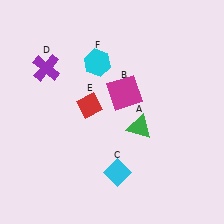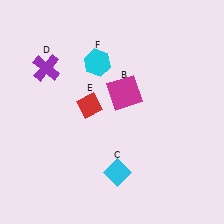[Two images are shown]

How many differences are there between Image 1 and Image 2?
There is 1 difference between the two images.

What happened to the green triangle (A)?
The green triangle (A) was removed in Image 2. It was in the bottom-right area of Image 1.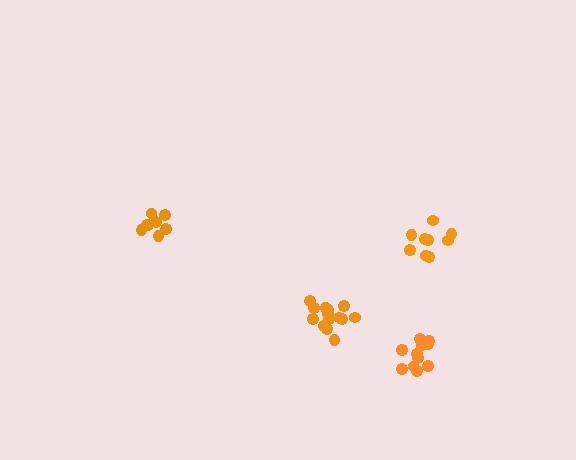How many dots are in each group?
Group 1: 9 dots, Group 2: 11 dots, Group 3: 14 dots, Group 4: 8 dots (42 total).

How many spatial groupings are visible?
There are 4 spatial groupings.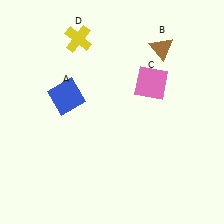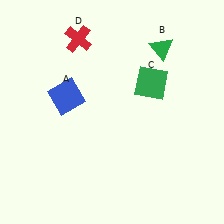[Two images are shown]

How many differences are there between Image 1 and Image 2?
There are 3 differences between the two images.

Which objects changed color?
B changed from brown to green. C changed from pink to green. D changed from yellow to red.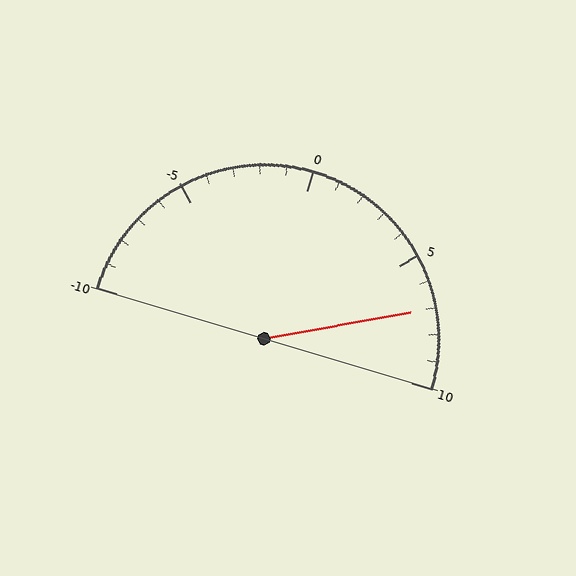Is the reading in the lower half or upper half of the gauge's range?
The reading is in the upper half of the range (-10 to 10).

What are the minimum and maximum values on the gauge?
The gauge ranges from -10 to 10.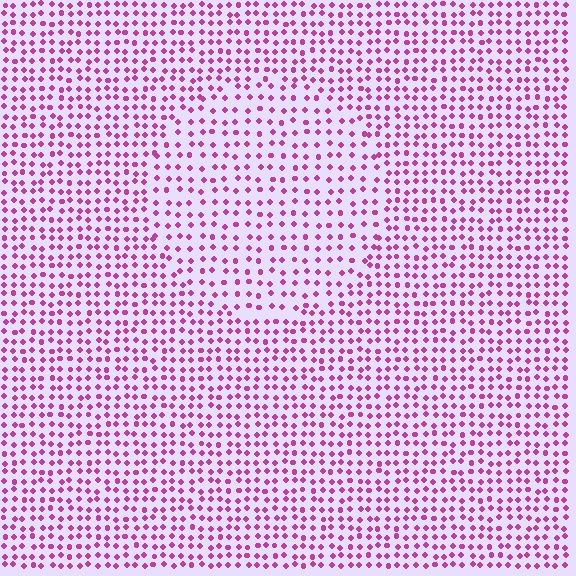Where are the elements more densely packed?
The elements are more densely packed outside the circle boundary.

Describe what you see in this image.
The image contains small magenta elements arranged at two different densities. A circle-shaped region is visible where the elements are less densely packed than the surrounding area.